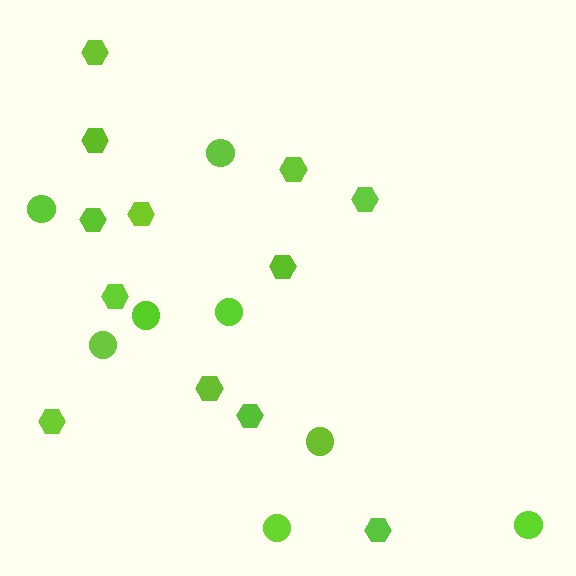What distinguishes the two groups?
There are 2 groups: one group of circles (8) and one group of hexagons (12).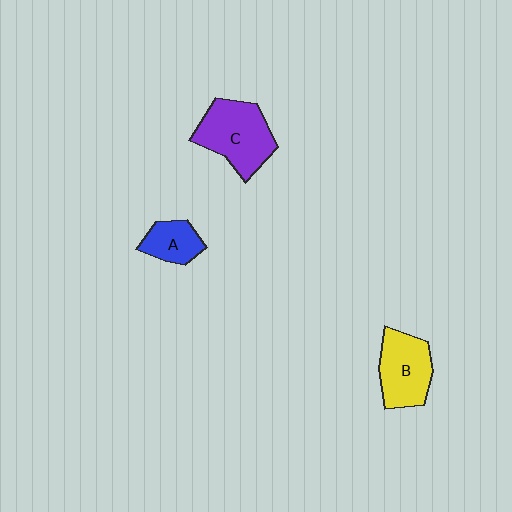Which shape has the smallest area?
Shape A (blue).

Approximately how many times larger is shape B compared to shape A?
Approximately 1.7 times.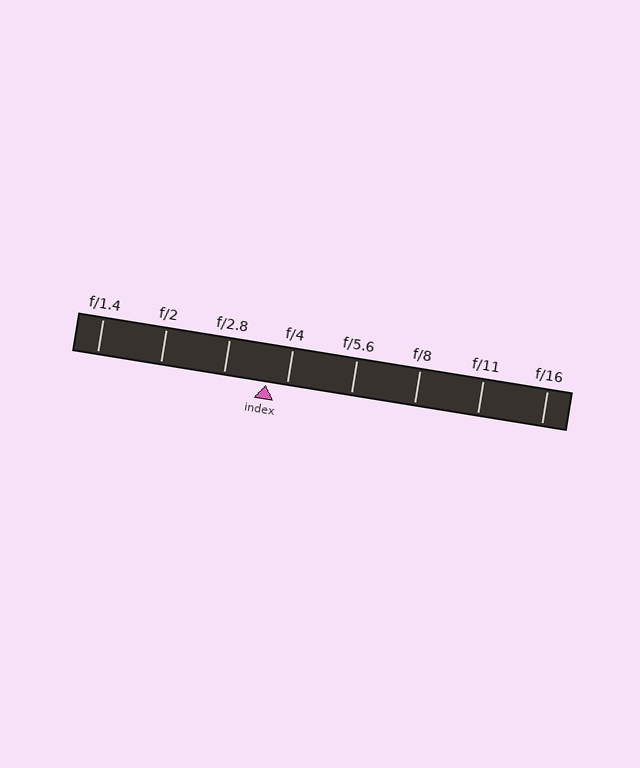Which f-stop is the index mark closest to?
The index mark is closest to f/4.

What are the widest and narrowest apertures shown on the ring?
The widest aperture shown is f/1.4 and the narrowest is f/16.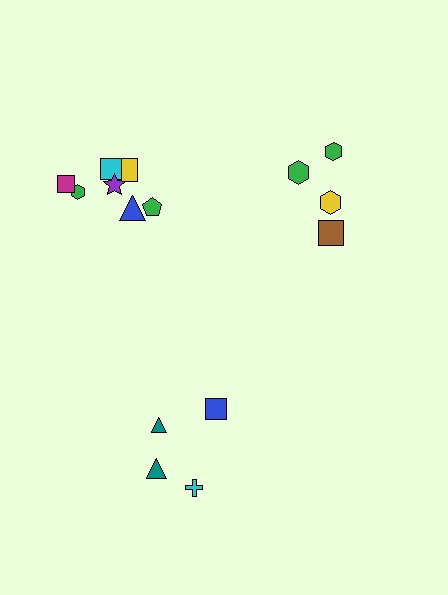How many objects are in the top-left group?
There are 7 objects.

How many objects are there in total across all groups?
There are 15 objects.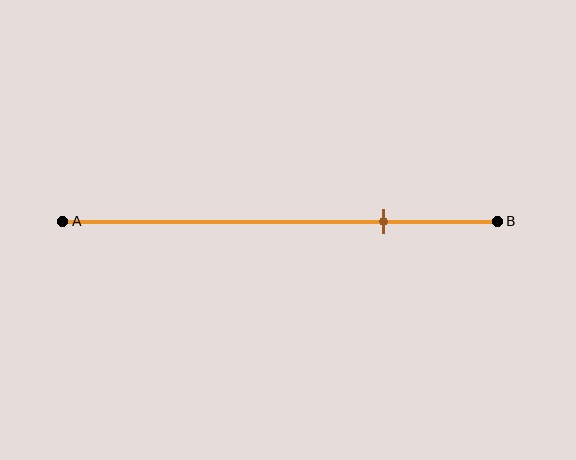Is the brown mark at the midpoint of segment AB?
No, the mark is at about 75% from A, not at the 50% midpoint.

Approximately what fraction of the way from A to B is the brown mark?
The brown mark is approximately 75% of the way from A to B.